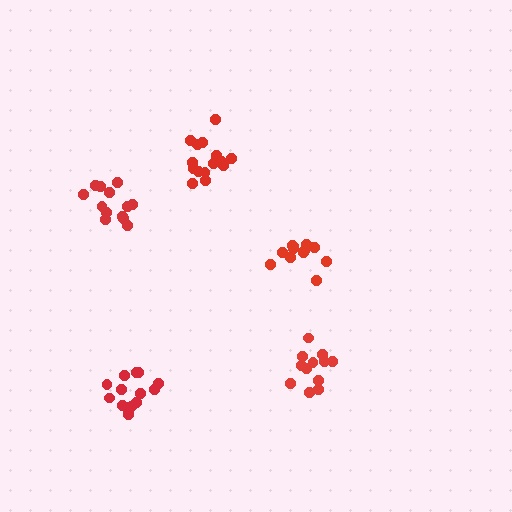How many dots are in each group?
Group 1: 12 dots, Group 2: 15 dots, Group 3: 12 dots, Group 4: 13 dots, Group 5: 14 dots (66 total).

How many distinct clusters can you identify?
There are 5 distinct clusters.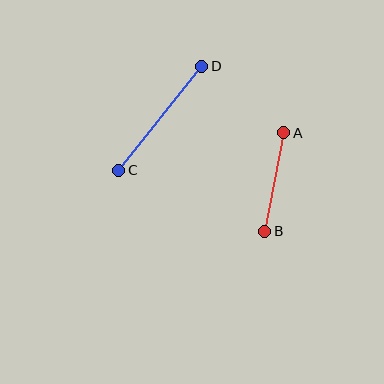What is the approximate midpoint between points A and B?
The midpoint is at approximately (274, 182) pixels.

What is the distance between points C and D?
The distance is approximately 133 pixels.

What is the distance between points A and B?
The distance is approximately 100 pixels.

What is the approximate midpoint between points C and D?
The midpoint is at approximately (160, 118) pixels.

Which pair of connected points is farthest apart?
Points C and D are farthest apart.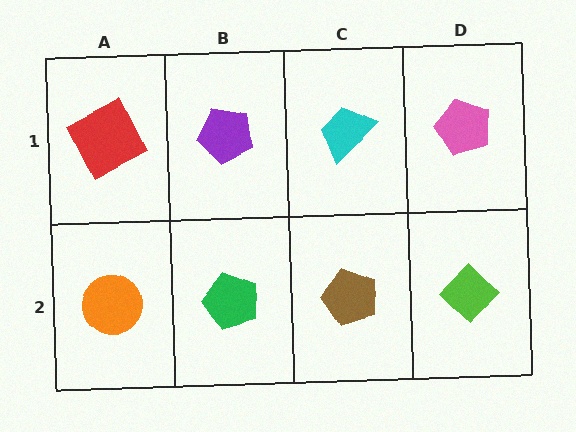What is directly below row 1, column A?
An orange circle.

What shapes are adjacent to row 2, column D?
A pink pentagon (row 1, column D), a brown pentagon (row 2, column C).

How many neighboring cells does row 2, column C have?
3.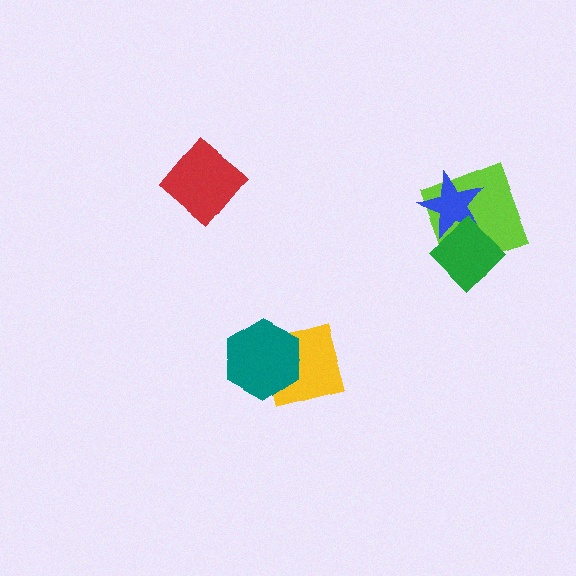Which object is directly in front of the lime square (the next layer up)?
The blue star is directly in front of the lime square.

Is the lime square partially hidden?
Yes, it is partially covered by another shape.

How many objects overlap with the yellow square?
1 object overlaps with the yellow square.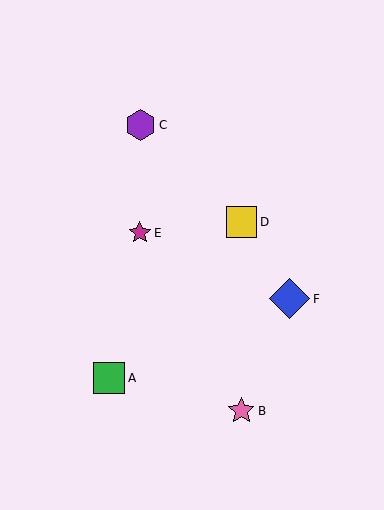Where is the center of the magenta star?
The center of the magenta star is at (140, 233).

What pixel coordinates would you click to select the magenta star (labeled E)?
Click at (140, 233) to select the magenta star E.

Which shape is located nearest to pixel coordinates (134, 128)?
The purple hexagon (labeled C) at (140, 125) is nearest to that location.